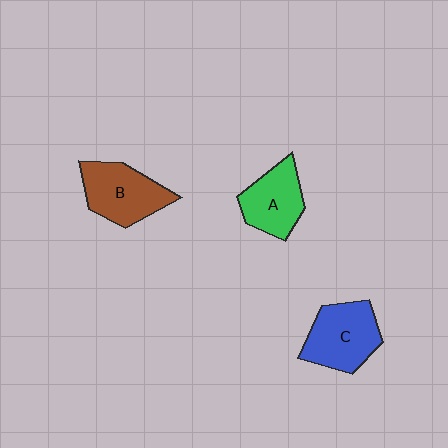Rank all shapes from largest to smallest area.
From largest to smallest: C (blue), B (brown), A (green).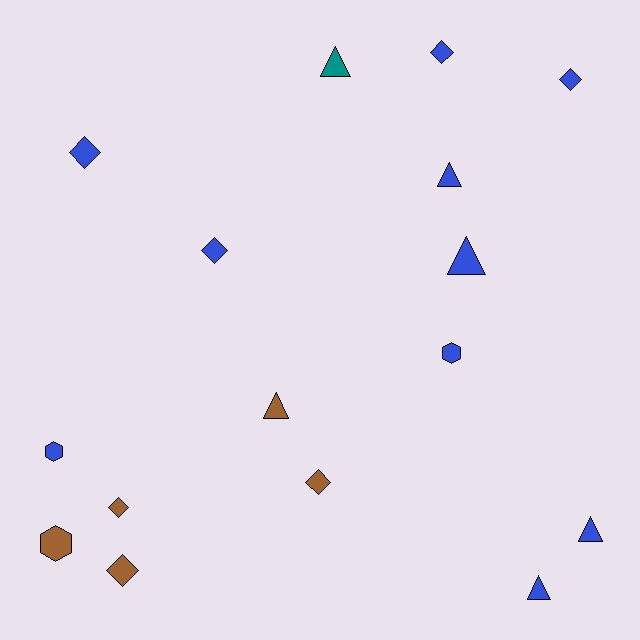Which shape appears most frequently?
Diamond, with 7 objects.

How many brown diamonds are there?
There are 3 brown diamonds.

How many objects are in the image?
There are 16 objects.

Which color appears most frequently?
Blue, with 10 objects.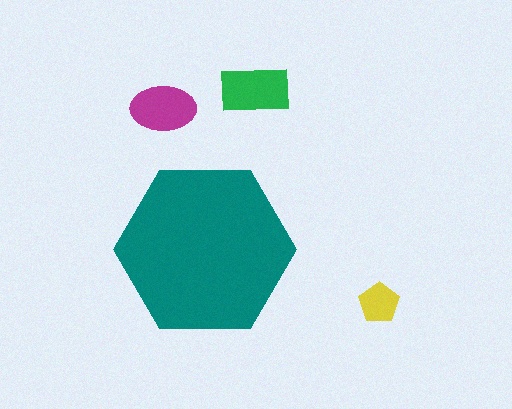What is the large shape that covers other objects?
A teal hexagon.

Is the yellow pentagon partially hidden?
No, the yellow pentagon is fully visible.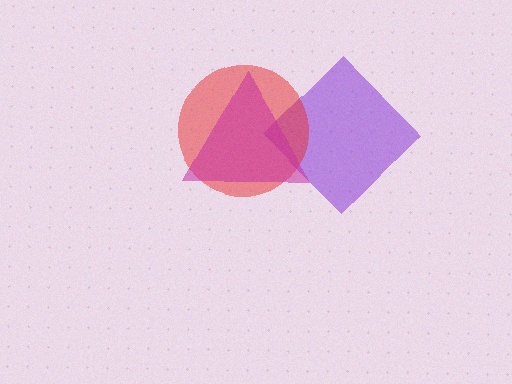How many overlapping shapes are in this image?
There are 3 overlapping shapes in the image.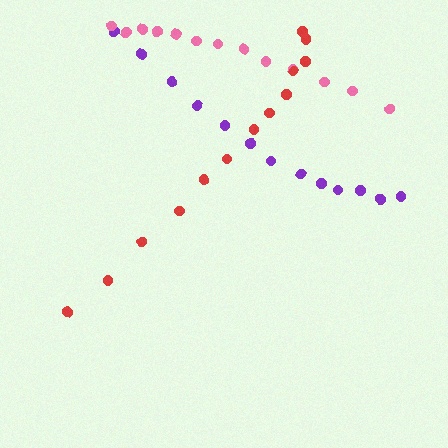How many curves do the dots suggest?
There are 3 distinct paths.